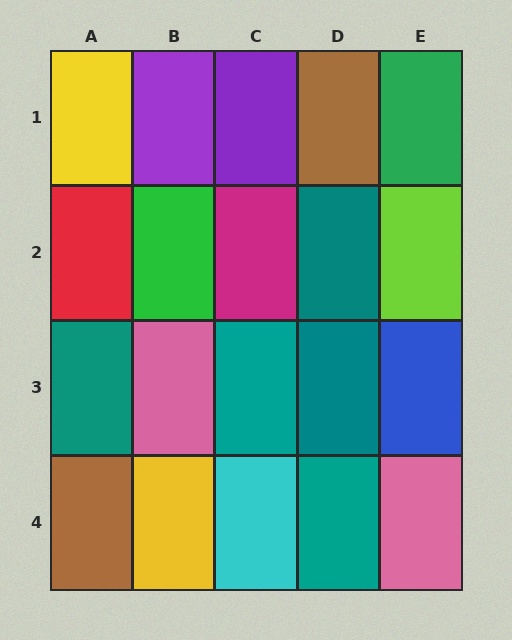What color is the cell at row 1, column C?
Purple.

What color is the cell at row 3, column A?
Teal.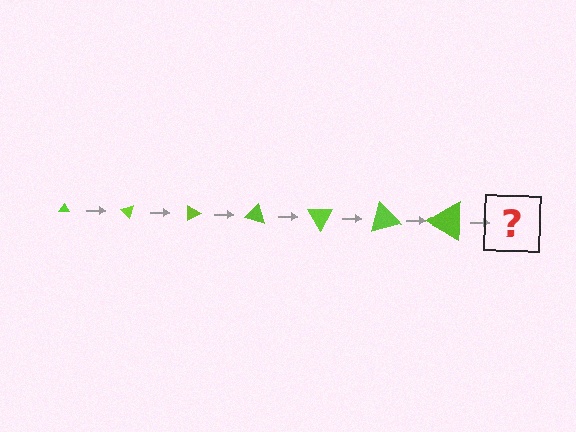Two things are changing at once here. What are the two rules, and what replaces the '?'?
The two rules are that the triangle grows larger each step and it rotates 45 degrees each step. The '?' should be a triangle, larger than the previous one and rotated 315 degrees from the start.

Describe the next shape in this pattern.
It should be a triangle, larger than the previous one and rotated 315 degrees from the start.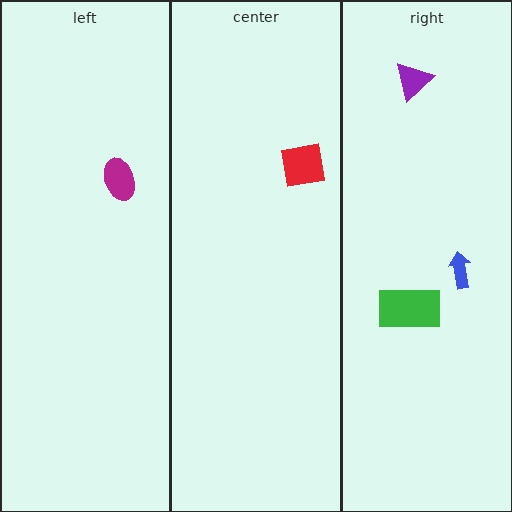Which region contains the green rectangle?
The right region.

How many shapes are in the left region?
1.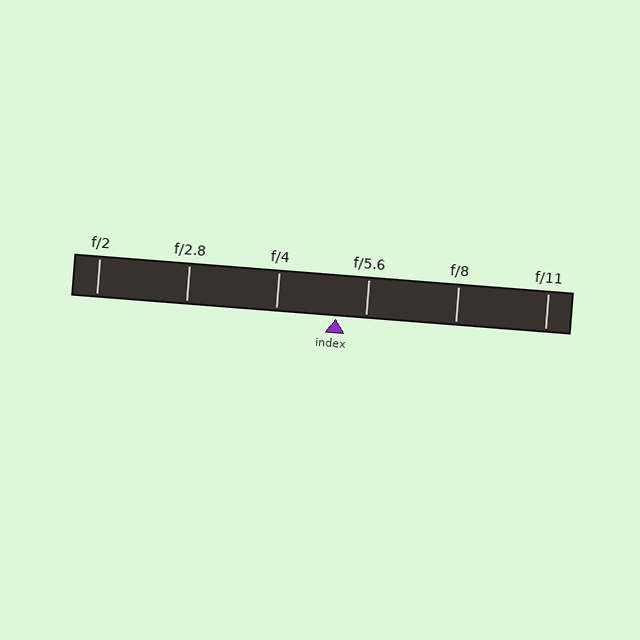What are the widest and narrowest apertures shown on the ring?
The widest aperture shown is f/2 and the narrowest is f/11.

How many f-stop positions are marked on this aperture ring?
There are 6 f-stop positions marked.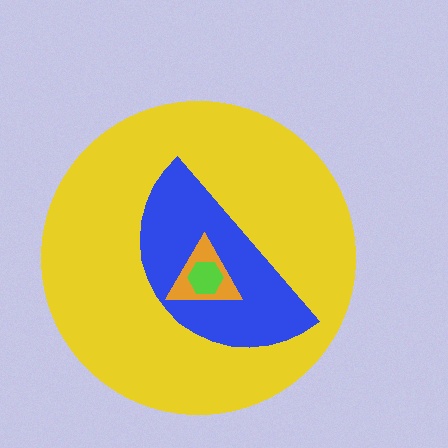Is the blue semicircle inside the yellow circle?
Yes.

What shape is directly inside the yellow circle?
The blue semicircle.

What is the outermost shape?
The yellow circle.